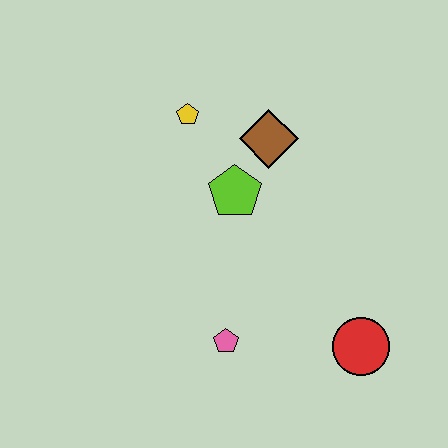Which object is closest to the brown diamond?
The lime pentagon is closest to the brown diamond.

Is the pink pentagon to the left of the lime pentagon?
Yes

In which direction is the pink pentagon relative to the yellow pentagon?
The pink pentagon is below the yellow pentagon.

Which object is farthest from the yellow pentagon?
The red circle is farthest from the yellow pentagon.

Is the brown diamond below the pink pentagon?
No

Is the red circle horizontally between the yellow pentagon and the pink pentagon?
No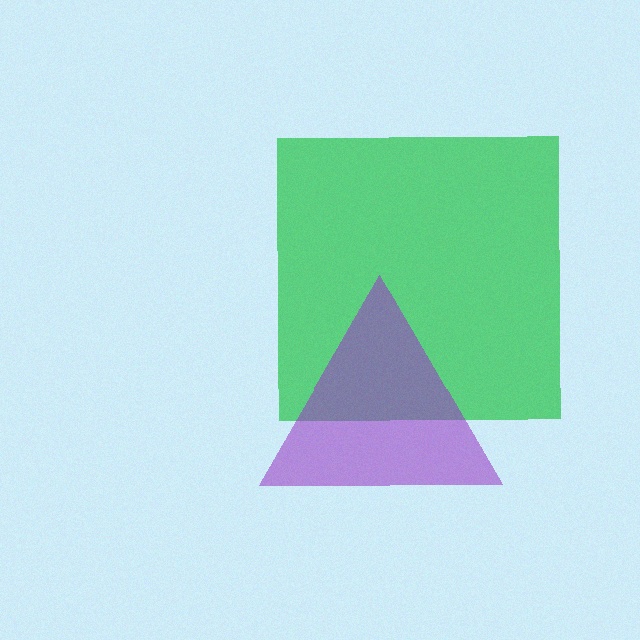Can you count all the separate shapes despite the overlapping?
Yes, there are 2 separate shapes.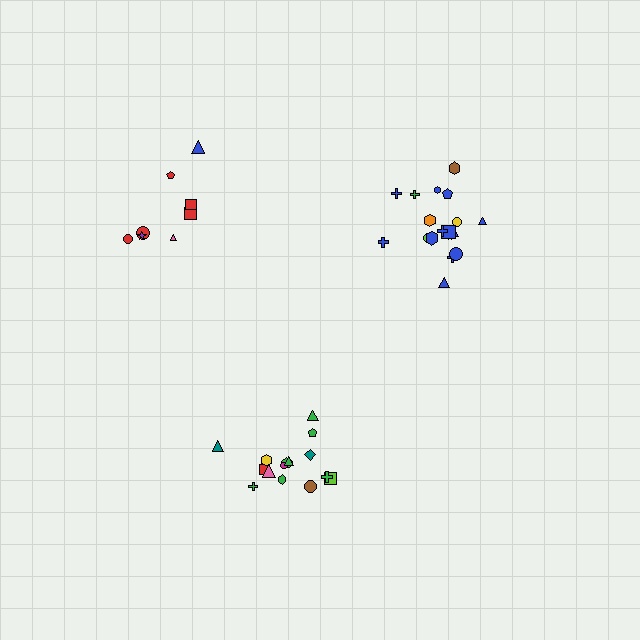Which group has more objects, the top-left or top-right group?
The top-right group.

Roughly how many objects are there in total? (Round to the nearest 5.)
Roughly 40 objects in total.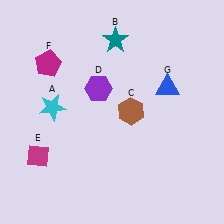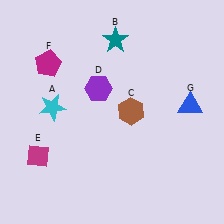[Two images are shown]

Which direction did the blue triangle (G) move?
The blue triangle (G) moved right.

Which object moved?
The blue triangle (G) moved right.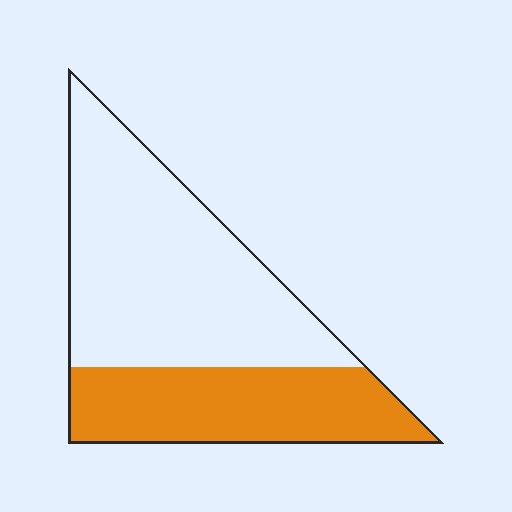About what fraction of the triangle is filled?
About three eighths (3/8).